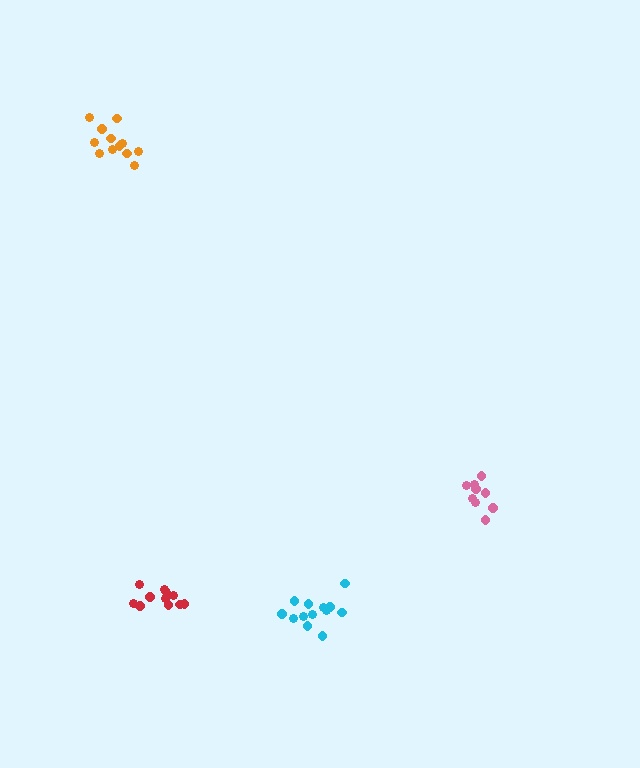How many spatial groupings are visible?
There are 4 spatial groupings.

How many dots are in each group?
Group 1: 9 dots, Group 2: 11 dots, Group 3: 12 dots, Group 4: 13 dots (45 total).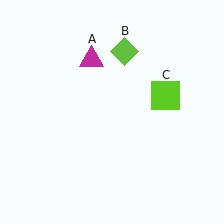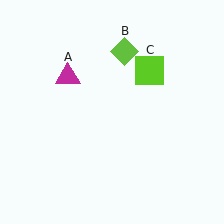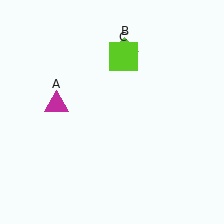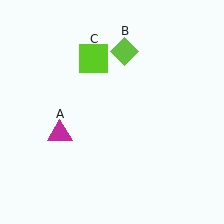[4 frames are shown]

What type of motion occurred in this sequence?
The magenta triangle (object A), lime square (object C) rotated counterclockwise around the center of the scene.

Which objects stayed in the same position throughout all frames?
Lime diamond (object B) remained stationary.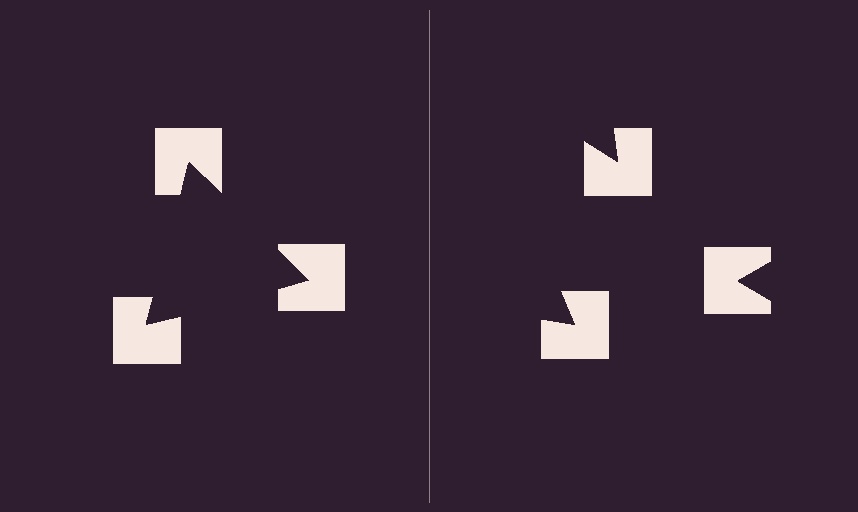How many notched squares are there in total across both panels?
6 — 3 on each side.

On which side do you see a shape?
An illusory triangle appears on the left side. On the right side the wedge cuts are rotated, so no coherent shape forms.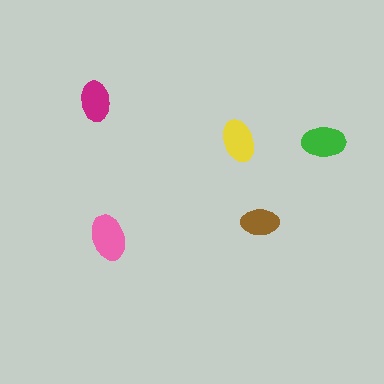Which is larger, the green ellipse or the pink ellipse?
The pink one.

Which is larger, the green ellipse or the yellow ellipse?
The green one.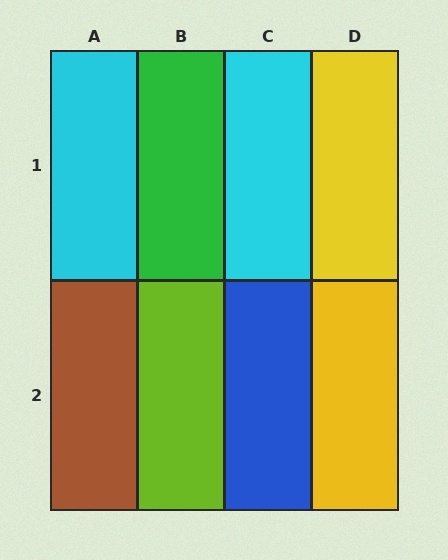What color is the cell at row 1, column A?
Cyan.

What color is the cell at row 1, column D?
Yellow.